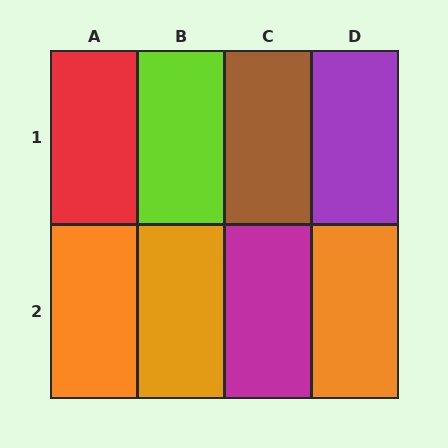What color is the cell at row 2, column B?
Orange.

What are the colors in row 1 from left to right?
Red, lime, brown, purple.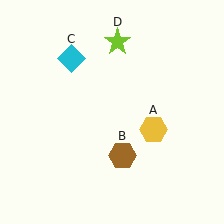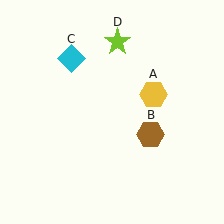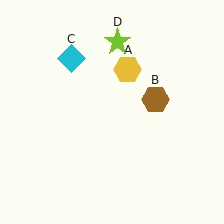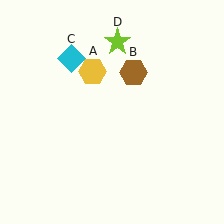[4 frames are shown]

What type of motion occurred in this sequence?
The yellow hexagon (object A), brown hexagon (object B) rotated counterclockwise around the center of the scene.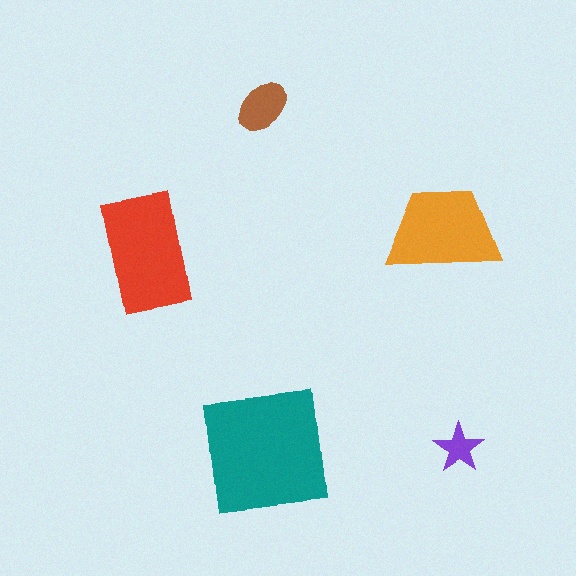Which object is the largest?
The teal square.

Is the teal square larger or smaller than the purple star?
Larger.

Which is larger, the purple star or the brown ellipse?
The brown ellipse.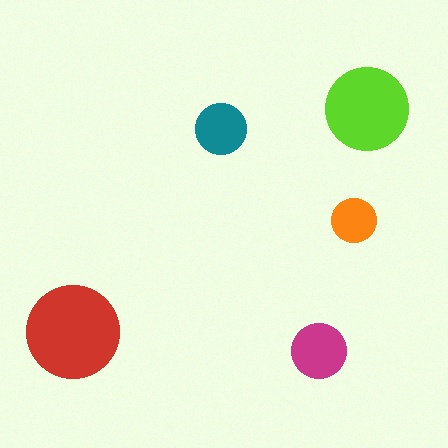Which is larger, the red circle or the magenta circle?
The red one.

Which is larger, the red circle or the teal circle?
The red one.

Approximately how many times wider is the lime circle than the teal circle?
About 1.5 times wider.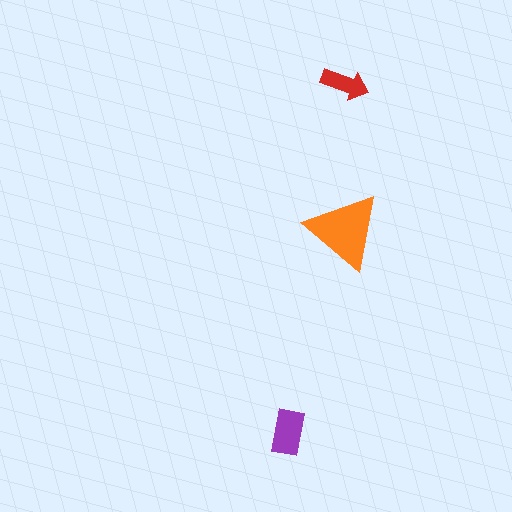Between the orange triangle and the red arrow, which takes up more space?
The orange triangle.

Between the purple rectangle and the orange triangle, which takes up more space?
The orange triangle.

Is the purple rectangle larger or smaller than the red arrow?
Larger.